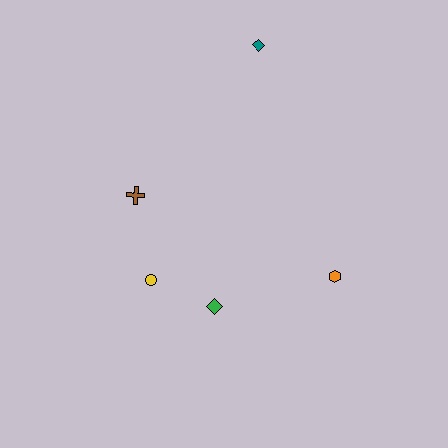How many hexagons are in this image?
There is 1 hexagon.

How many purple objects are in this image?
There are no purple objects.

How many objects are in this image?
There are 5 objects.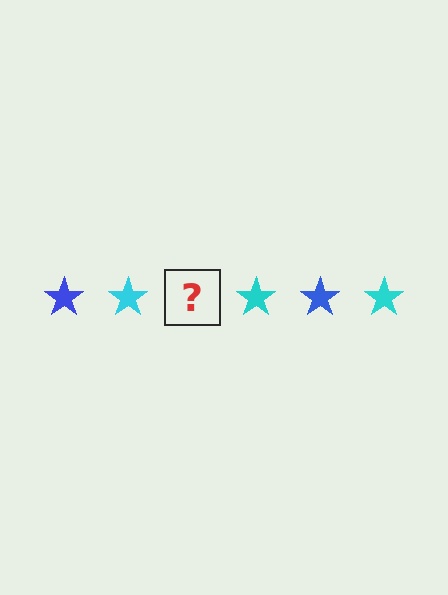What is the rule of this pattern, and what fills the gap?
The rule is that the pattern cycles through blue, cyan stars. The gap should be filled with a blue star.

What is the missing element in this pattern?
The missing element is a blue star.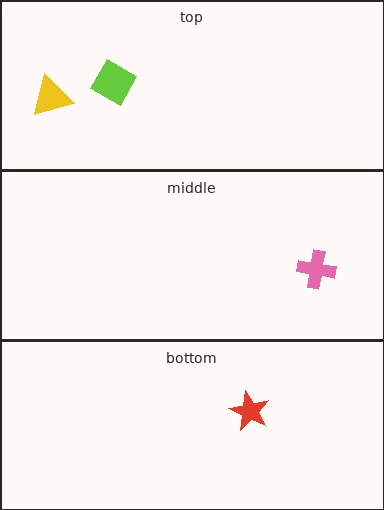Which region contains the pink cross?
The middle region.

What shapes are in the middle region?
The pink cross.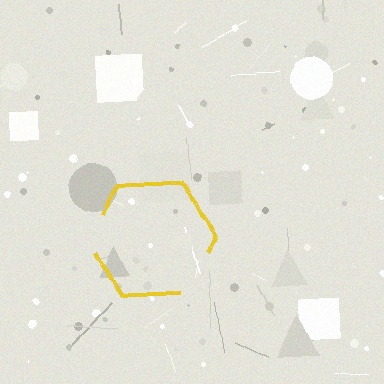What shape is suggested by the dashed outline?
The dashed outline suggests a hexagon.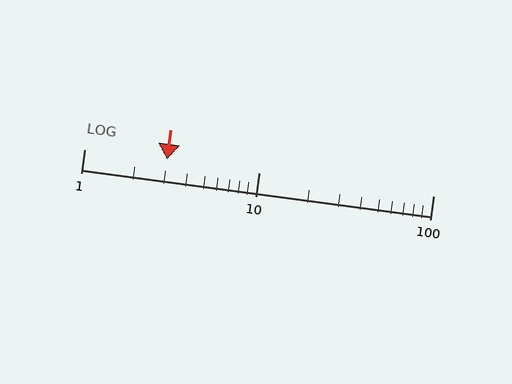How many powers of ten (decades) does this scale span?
The scale spans 2 decades, from 1 to 100.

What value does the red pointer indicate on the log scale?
The pointer indicates approximately 3.